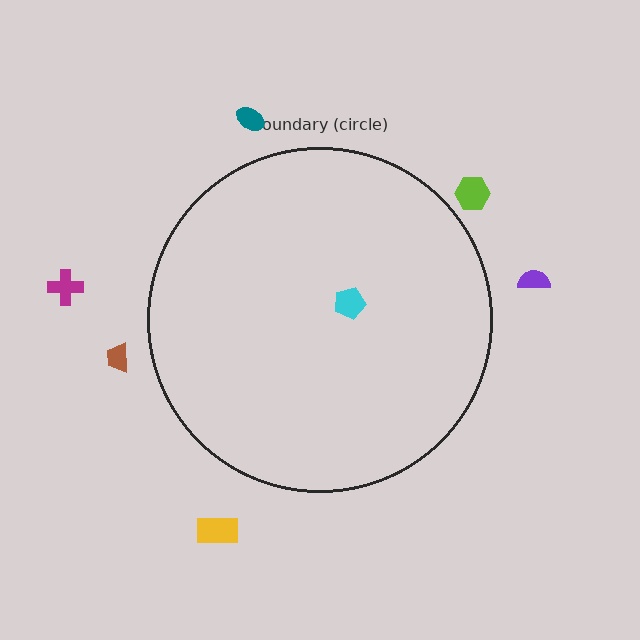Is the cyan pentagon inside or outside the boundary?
Inside.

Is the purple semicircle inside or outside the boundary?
Outside.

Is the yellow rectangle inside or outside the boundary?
Outside.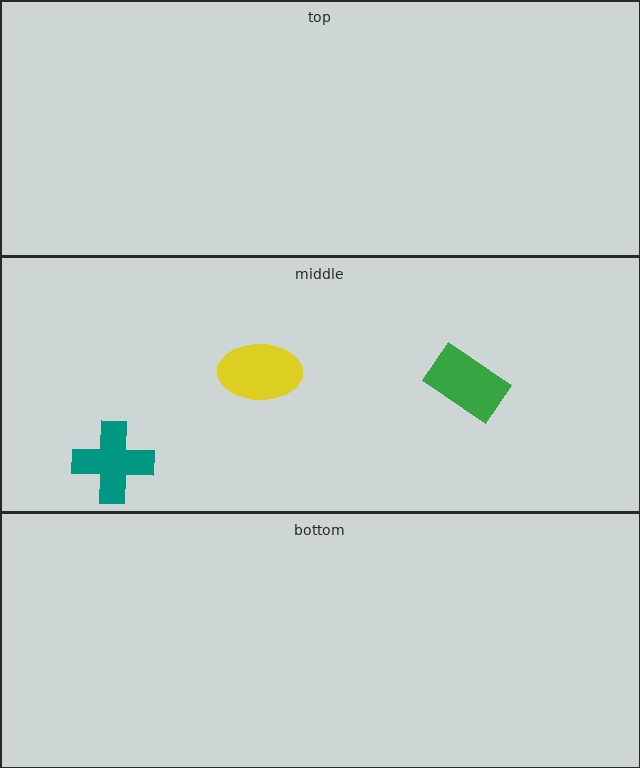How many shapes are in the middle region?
3.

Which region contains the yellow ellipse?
The middle region.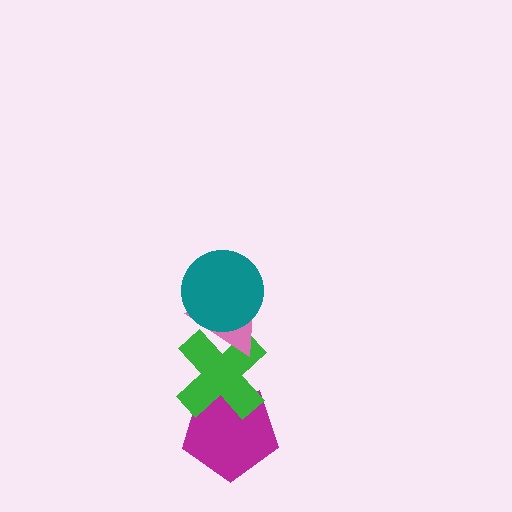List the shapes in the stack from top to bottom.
From top to bottom: the teal circle, the pink triangle, the green cross, the magenta pentagon.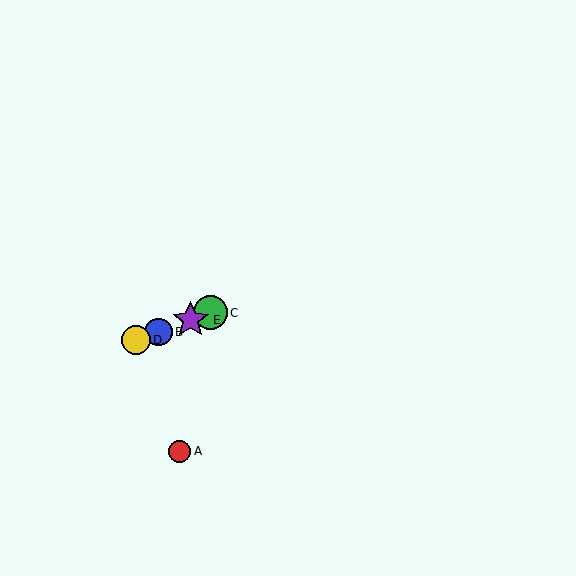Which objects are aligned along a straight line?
Objects B, C, D, E are aligned along a straight line.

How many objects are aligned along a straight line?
4 objects (B, C, D, E) are aligned along a straight line.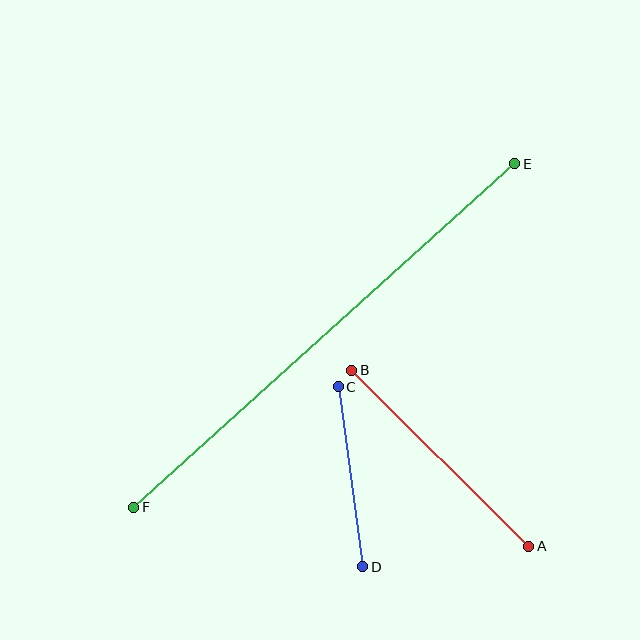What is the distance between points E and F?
The distance is approximately 513 pixels.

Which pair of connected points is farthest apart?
Points E and F are farthest apart.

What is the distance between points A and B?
The distance is approximately 249 pixels.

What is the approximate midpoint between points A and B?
The midpoint is at approximately (440, 458) pixels.